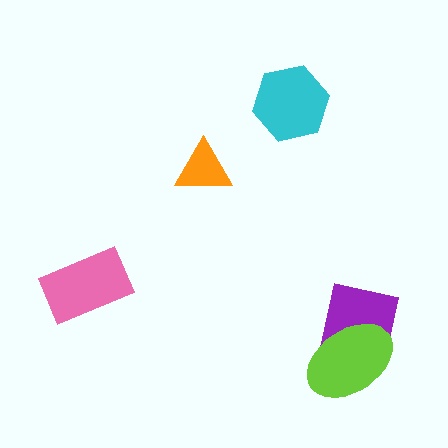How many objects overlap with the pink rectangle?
0 objects overlap with the pink rectangle.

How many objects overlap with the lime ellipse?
1 object overlaps with the lime ellipse.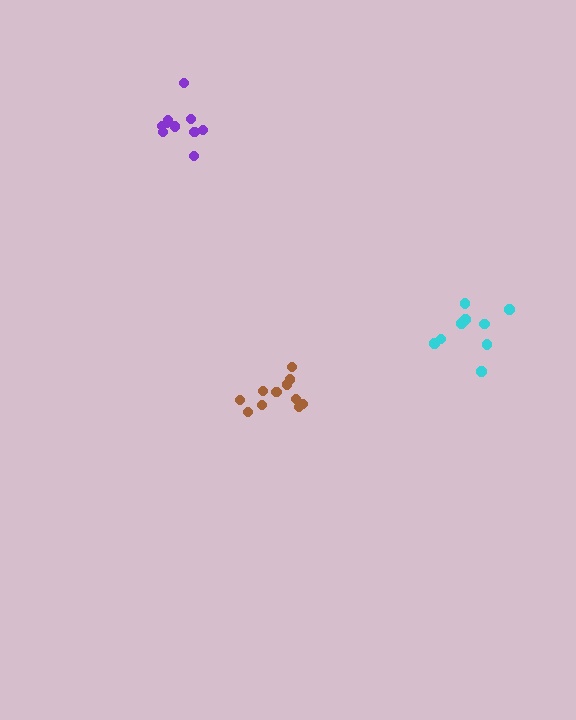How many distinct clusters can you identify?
There are 3 distinct clusters.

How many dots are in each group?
Group 1: 10 dots, Group 2: 10 dots, Group 3: 11 dots (31 total).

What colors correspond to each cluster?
The clusters are colored: cyan, purple, brown.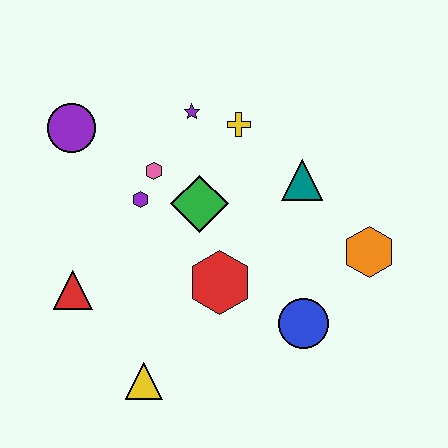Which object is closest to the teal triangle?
The yellow cross is closest to the teal triangle.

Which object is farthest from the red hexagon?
The purple circle is farthest from the red hexagon.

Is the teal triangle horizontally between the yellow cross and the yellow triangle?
No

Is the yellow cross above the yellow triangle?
Yes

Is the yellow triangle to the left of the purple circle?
No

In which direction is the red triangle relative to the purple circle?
The red triangle is below the purple circle.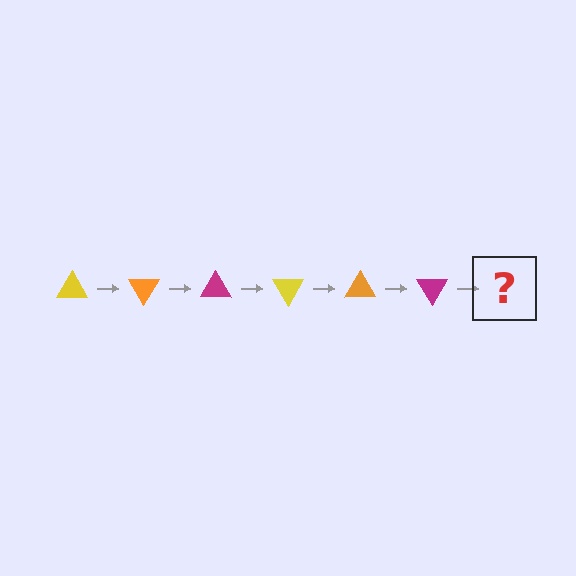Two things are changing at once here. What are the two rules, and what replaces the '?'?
The two rules are that it rotates 60 degrees each step and the color cycles through yellow, orange, and magenta. The '?' should be a yellow triangle, rotated 360 degrees from the start.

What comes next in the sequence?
The next element should be a yellow triangle, rotated 360 degrees from the start.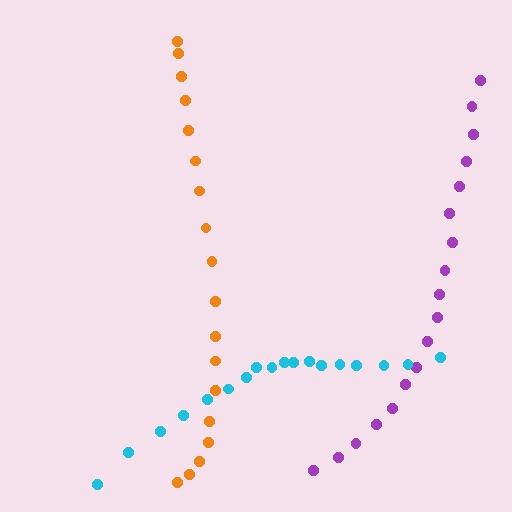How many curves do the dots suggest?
There are 3 distinct paths.